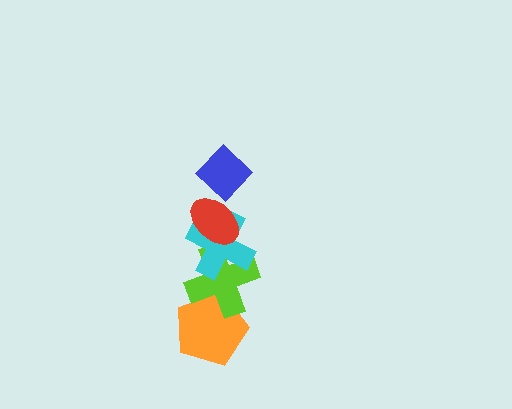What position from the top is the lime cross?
The lime cross is 4th from the top.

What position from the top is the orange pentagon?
The orange pentagon is 5th from the top.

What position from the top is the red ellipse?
The red ellipse is 2nd from the top.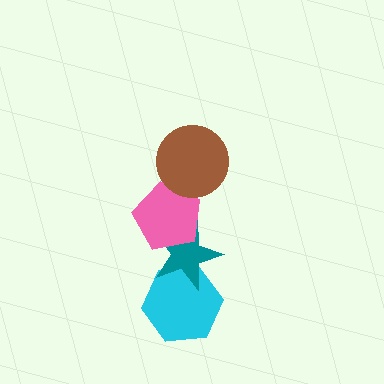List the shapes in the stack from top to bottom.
From top to bottom: the brown circle, the pink pentagon, the teal star, the cyan hexagon.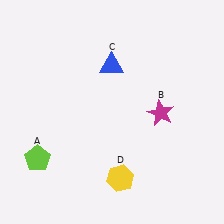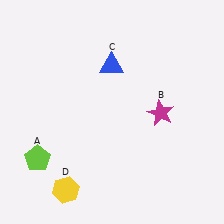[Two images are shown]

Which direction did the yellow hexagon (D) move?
The yellow hexagon (D) moved left.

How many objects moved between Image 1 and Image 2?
1 object moved between the two images.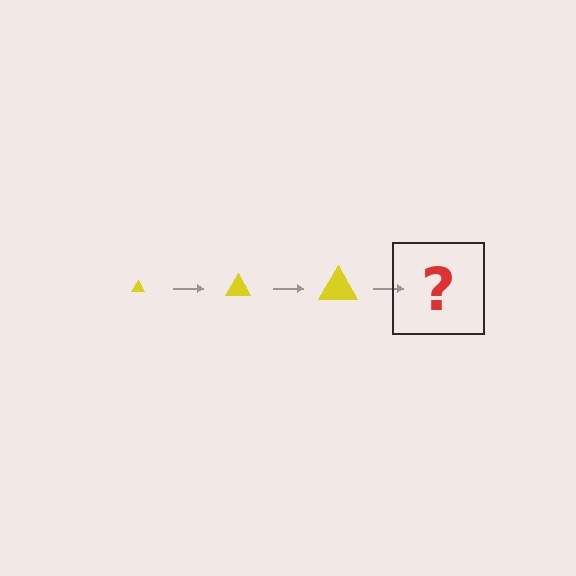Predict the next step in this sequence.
The next step is a yellow triangle, larger than the previous one.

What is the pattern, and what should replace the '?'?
The pattern is that the triangle gets progressively larger each step. The '?' should be a yellow triangle, larger than the previous one.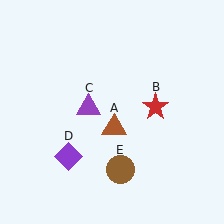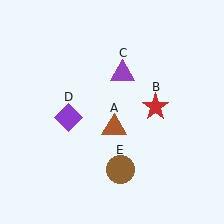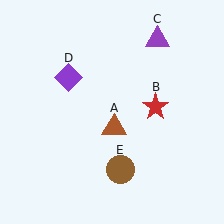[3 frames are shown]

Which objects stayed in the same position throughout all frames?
Brown triangle (object A) and red star (object B) and brown circle (object E) remained stationary.